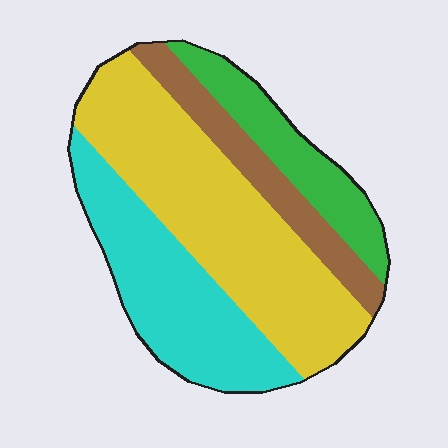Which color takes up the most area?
Yellow, at roughly 45%.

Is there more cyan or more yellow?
Yellow.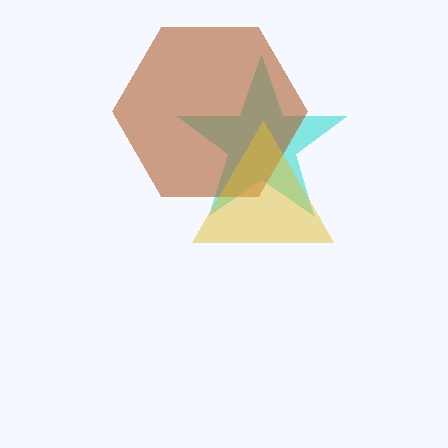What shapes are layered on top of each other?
The layered shapes are: a cyan star, a brown hexagon, a yellow triangle.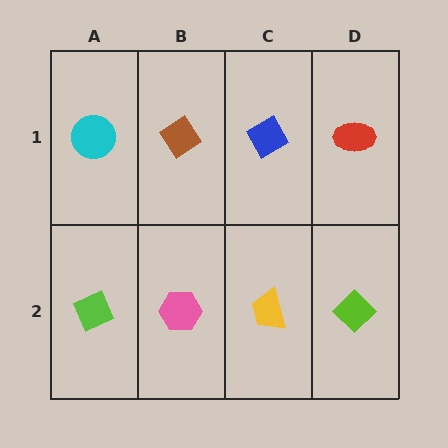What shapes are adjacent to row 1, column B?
A pink hexagon (row 2, column B), a cyan circle (row 1, column A), a blue diamond (row 1, column C).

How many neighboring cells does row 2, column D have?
2.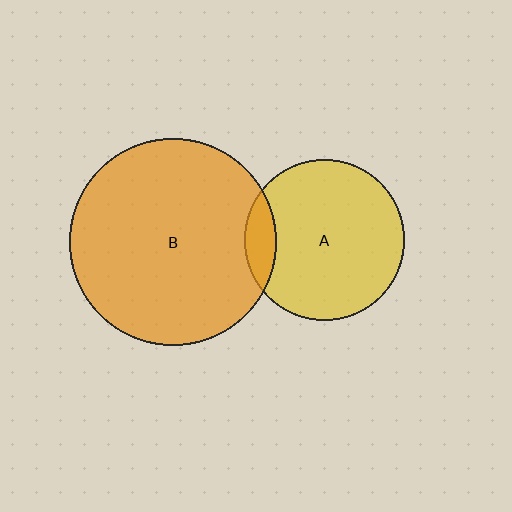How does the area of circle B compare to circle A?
Approximately 1.7 times.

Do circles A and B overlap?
Yes.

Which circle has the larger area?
Circle B (orange).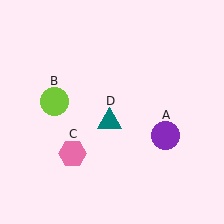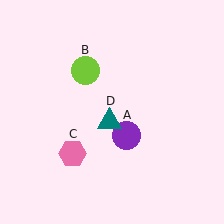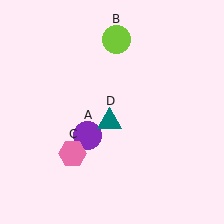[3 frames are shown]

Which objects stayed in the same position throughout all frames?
Pink hexagon (object C) and teal triangle (object D) remained stationary.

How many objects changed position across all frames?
2 objects changed position: purple circle (object A), lime circle (object B).